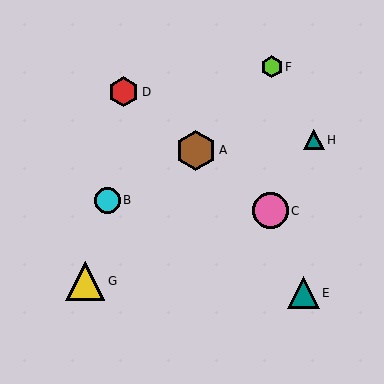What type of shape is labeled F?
Shape F is a lime hexagon.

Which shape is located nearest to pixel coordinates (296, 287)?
The teal triangle (labeled E) at (303, 293) is nearest to that location.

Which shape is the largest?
The brown hexagon (labeled A) is the largest.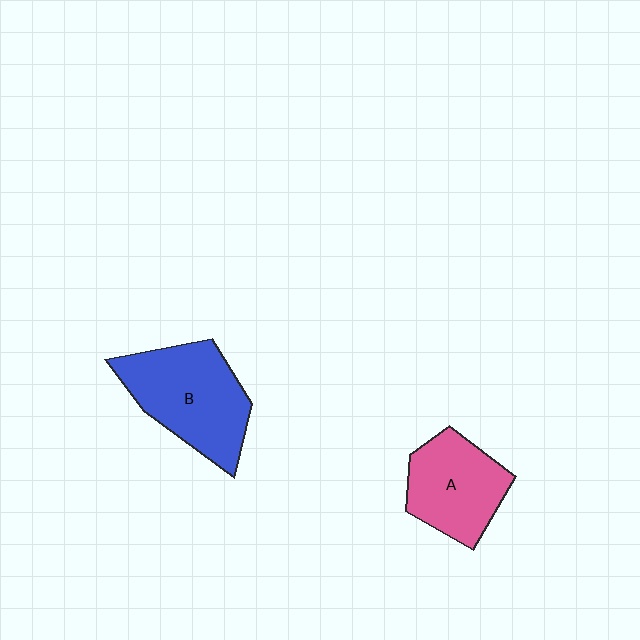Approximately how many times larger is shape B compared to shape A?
Approximately 1.3 times.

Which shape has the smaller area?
Shape A (pink).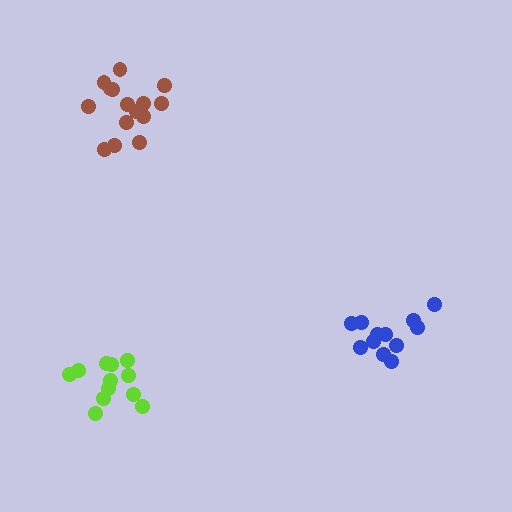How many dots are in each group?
Group 1: 12 dots, Group 2: 12 dots, Group 3: 15 dots (39 total).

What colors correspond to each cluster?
The clusters are colored: blue, lime, brown.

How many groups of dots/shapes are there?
There are 3 groups.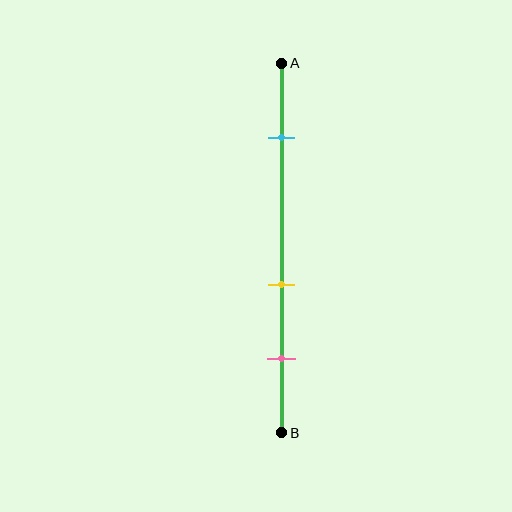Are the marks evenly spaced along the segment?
No, the marks are not evenly spaced.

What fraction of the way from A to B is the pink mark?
The pink mark is approximately 80% (0.8) of the way from A to B.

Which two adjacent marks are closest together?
The yellow and pink marks are the closest adjacent pair.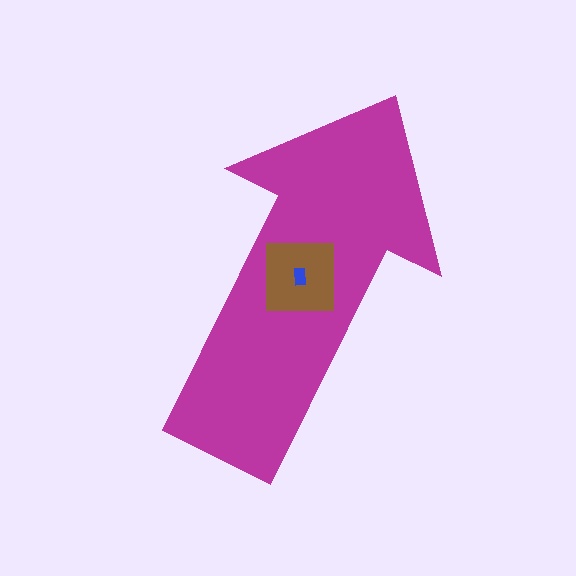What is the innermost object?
The blue rectangle.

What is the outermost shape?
The magenta arrow.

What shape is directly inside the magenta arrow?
The brown square.